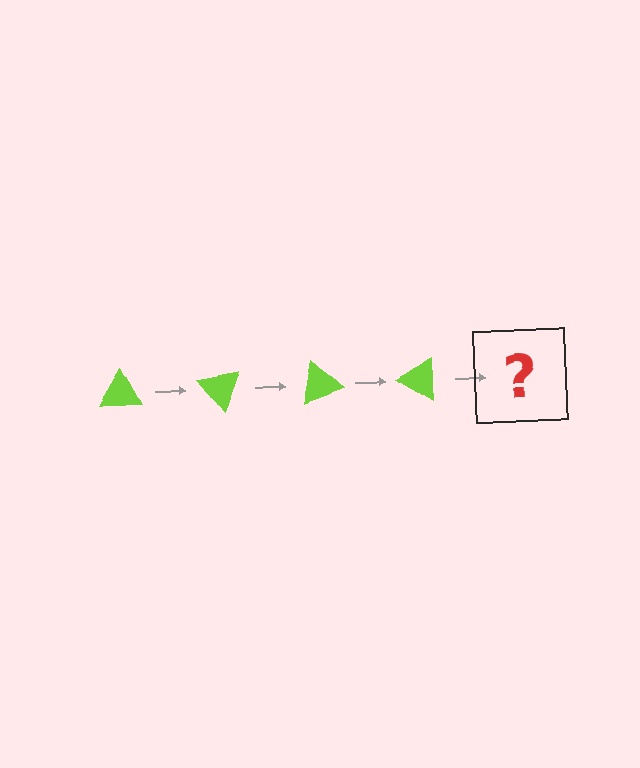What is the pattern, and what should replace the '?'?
The pattern is that the triangle rotates 50 degrees each step. The '?' should be a lime triangle rotated 200 degrees.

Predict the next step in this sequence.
The next step is a lime triangle rotated 200 degrees.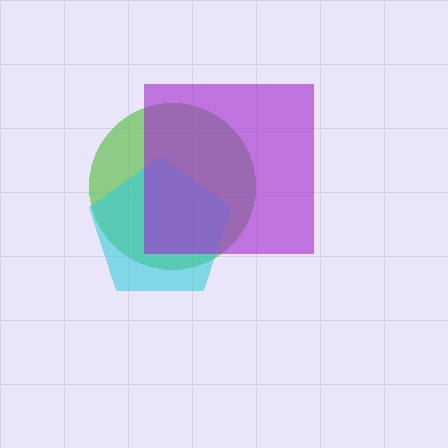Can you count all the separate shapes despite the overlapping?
Yes, there are 3 separate shapes.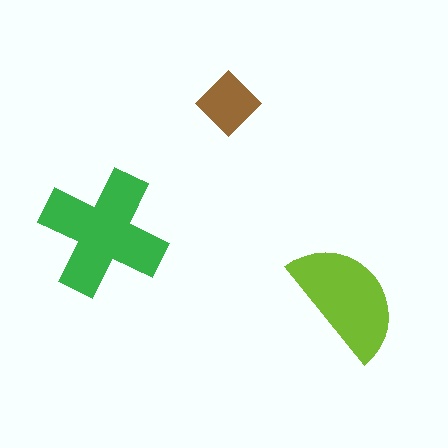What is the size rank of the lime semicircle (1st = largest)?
2nd.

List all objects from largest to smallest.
The green cross, the lime semicircle, the brown diamond.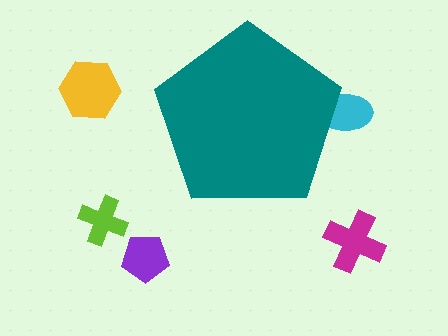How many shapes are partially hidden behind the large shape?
1 shape is partially hidden.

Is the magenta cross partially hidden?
No, the magenta cross is fully visible.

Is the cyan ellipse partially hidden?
Yes, the cyan ellipse is partially hidden behind the teal pentagon.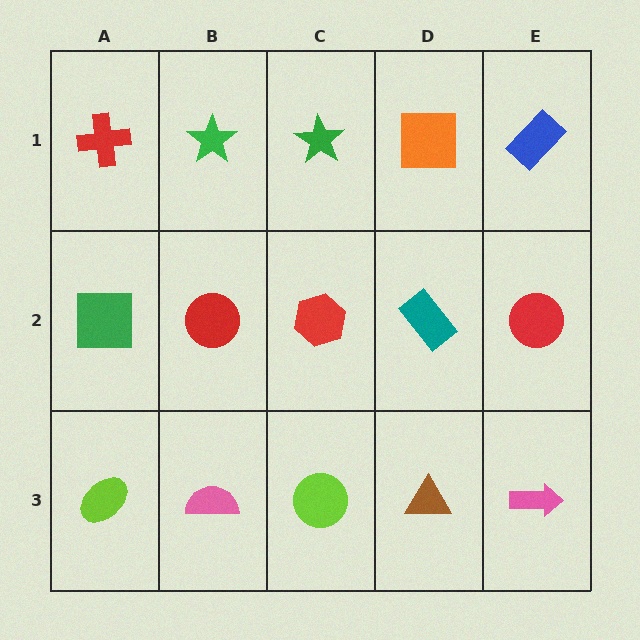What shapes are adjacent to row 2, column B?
A green star (row 1, column B), a pink semicircle (row 3, column B), a green square (row 2, column A), a red hexagon (row 2, column C).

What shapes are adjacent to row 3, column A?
A green square (row 2, column A), a pink semicircle (row 3, column B).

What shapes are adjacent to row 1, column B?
A red circle (row 2, column B), a red cross (row 1, column A), a green star (row 1, column C).